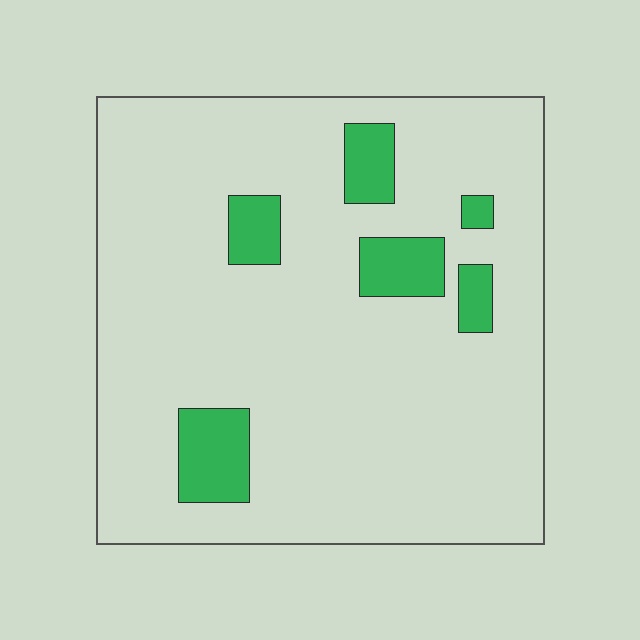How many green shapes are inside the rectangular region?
6.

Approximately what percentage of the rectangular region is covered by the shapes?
Approximately 10%.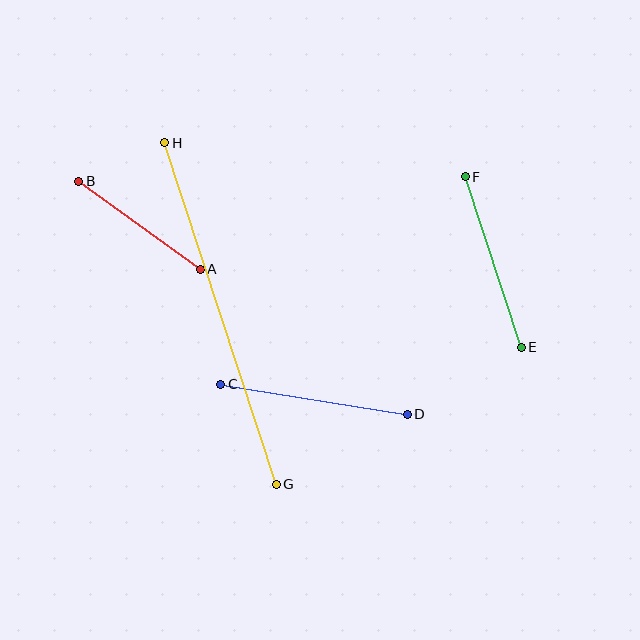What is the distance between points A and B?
The distance is approximately 150 pixels.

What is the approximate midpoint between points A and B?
The midpoint is at approximately (140, 225) pixels.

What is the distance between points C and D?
The distance is approximately 189 pixels.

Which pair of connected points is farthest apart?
Points G and H are farthest apart.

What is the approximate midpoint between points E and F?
The midpoint is at approximately (493, 262) pixels.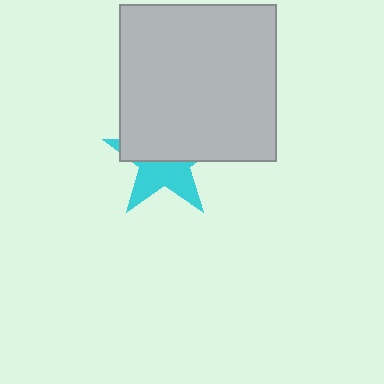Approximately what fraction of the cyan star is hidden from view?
Roughly 54% of the cyan star is hidden behind the light gray square.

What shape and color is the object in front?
The object in front is a light gray square.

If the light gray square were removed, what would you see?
You would see the complete cyan star.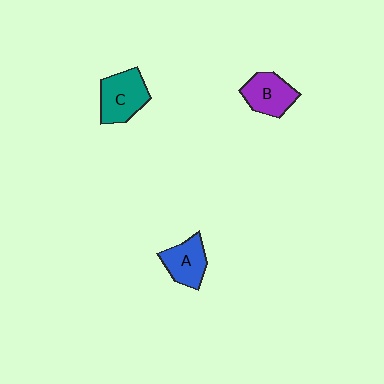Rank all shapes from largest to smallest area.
From largest to smallest: C (teal), B (purple), A (blue).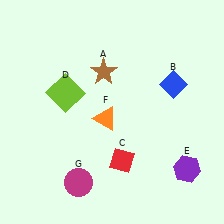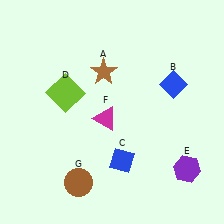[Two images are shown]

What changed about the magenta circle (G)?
In Image 1, G is magenta. In Image 2, it changed to brown.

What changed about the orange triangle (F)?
In Image 1, F is orange. In Image 2, it changed to magenta.